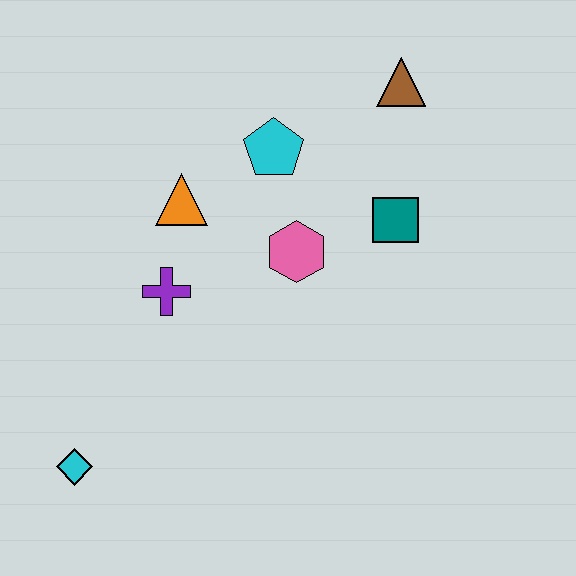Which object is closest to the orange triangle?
The purple cross is closest to the orange triangle.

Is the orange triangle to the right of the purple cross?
Yes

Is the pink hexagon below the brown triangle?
Yes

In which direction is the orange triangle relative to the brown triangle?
The orange triangle is to the left of the brown triangle.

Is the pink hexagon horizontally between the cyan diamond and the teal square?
Yes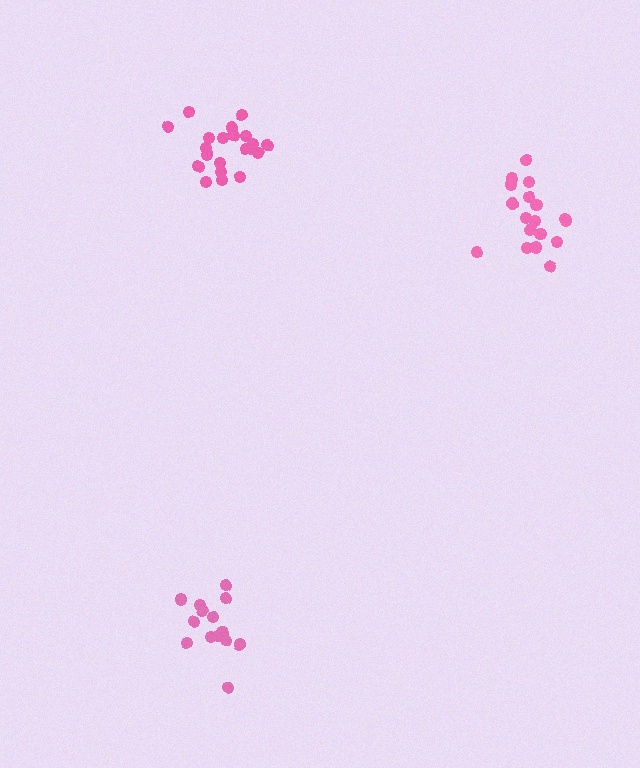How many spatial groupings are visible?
There are 3 spatial groupings.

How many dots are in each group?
Group 1: 15 dots, Group 2: 21 dots, Group 3: 18 dots (54 total).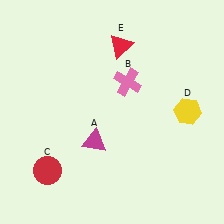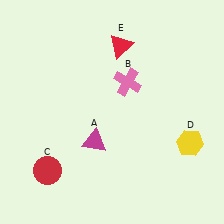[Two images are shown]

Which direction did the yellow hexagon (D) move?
The yellow hexagon (D) moved down.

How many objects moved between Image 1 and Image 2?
1 object moved between the two images.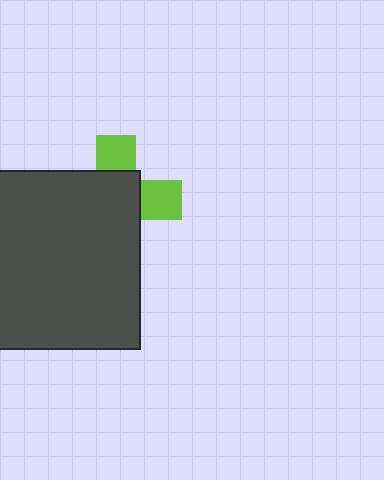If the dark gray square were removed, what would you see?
You would see the complete lime cross.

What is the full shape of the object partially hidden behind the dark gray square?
The partially hidden object is a lime cross.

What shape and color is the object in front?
The object in front is a dark gray square.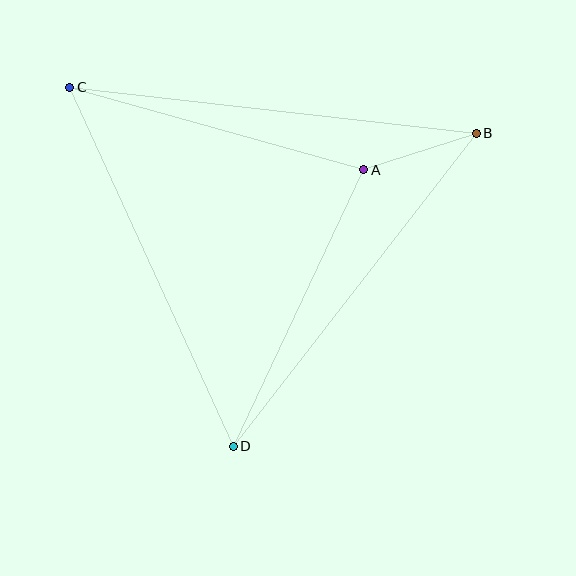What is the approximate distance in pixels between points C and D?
The distance between C and D is approximately 394 pixels.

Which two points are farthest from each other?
Points B and C are farthest from each other.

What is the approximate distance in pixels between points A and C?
The distance between A and C is approximately 305 pixels.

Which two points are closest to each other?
Points A and B are closest to each other.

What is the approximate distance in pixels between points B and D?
The distance between B and D is approximately 396 pixels.